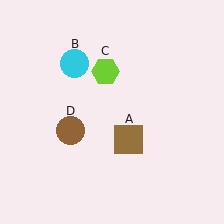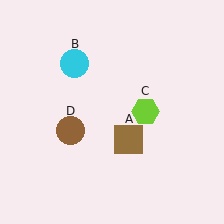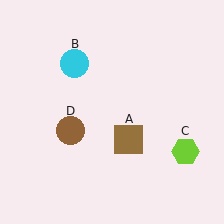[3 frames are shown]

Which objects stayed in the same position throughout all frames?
Brown square (object A) and cyan circle (object B) and brown circle (object D) remained stationary.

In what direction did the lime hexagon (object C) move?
The lime hexagon (object C) moved down and to the right.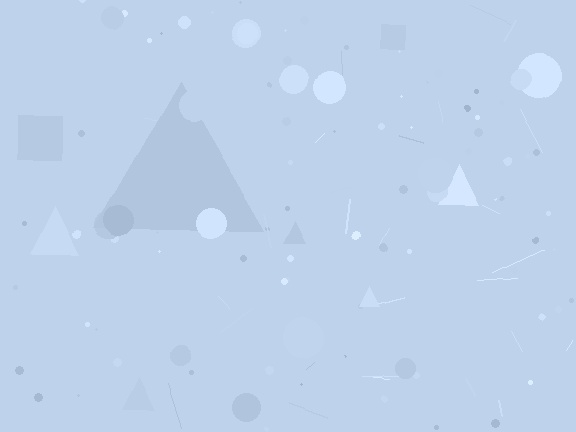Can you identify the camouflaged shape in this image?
The camouflaged shape is a triangle.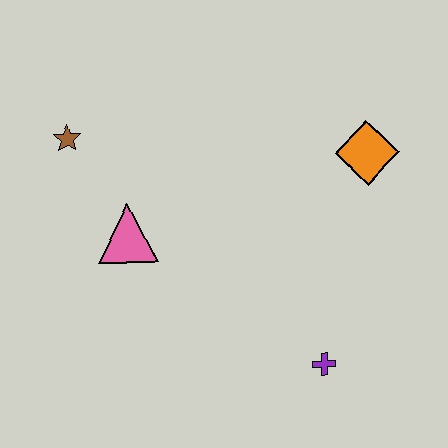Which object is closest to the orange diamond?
The purple cross is closest to the orange diamond.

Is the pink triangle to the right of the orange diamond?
No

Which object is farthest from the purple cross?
The brown star is farthest from the purple cross.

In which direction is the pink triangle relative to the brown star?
The pink triangle is below the brown star.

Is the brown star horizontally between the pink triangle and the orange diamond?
No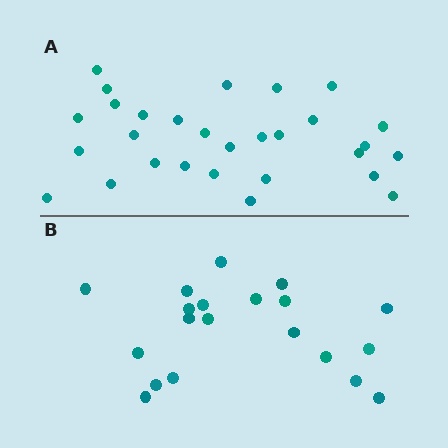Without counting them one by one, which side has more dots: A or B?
Region A (the top region) has more dots.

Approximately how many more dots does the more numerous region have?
Region A has roughly 8 or so more dots than region B.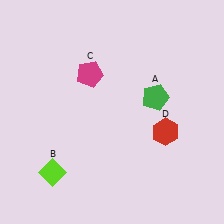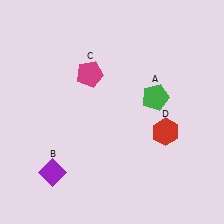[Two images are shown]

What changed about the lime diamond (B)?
In Image 1, B is lime. In Image 2, it changed to purple.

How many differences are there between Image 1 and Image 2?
There is 1 difference between the two images.